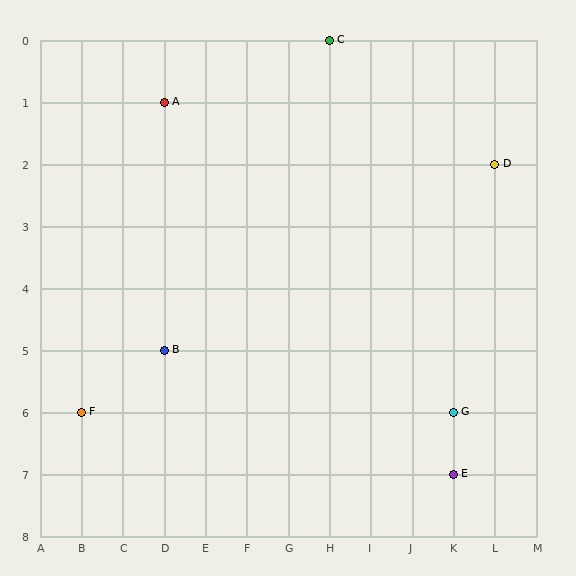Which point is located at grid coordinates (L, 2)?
Point D is at (L, 2).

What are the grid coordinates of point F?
Point F is at grid coordinates (B, 6).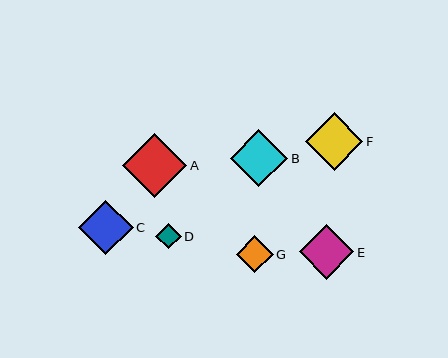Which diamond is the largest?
Diamond A is the largest with a size of approximately 64 pixels.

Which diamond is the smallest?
Diamond D is the smallest with a size of approximately 26 pixels.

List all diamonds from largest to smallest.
From largest to smallest: A, B, F, C, E, G, D.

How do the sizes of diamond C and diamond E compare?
Diamond C and diamond E are approximately the same size.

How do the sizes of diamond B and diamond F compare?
Diamond B and diamond F are approximately the same size.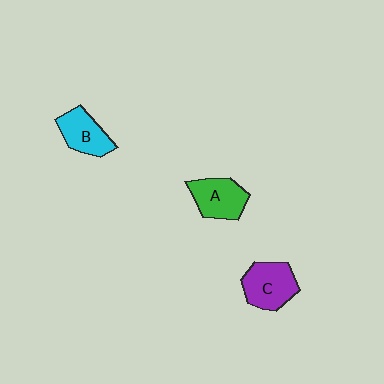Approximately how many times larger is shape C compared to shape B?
Approximately 1.2 times.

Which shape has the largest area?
Shape C (purple).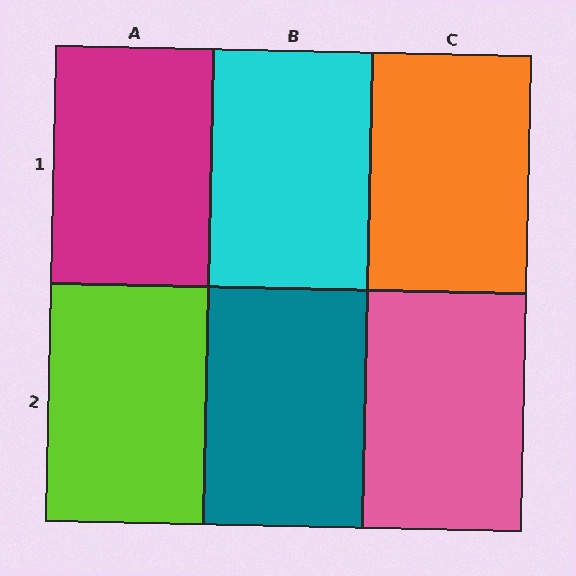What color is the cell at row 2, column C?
Pink.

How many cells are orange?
1 cell is orange.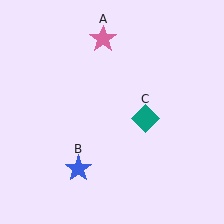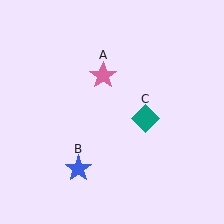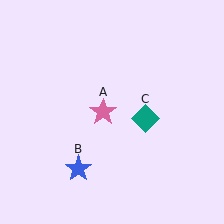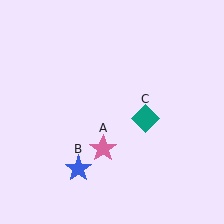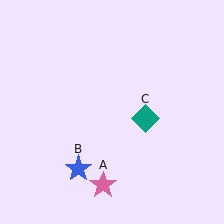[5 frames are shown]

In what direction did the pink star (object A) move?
The pink star (object A) moved down.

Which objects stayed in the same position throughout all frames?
Blue star (object B) and teal diamond (object C) remained stationary.